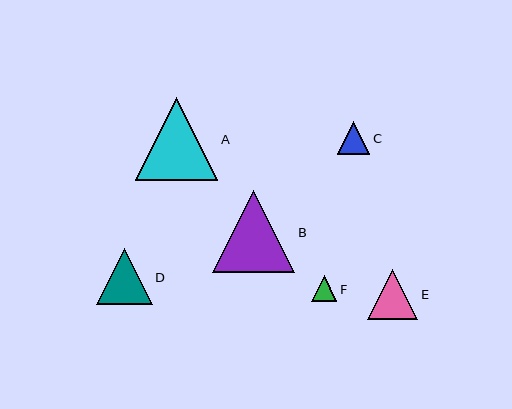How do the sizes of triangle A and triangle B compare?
Triangle A and triangle B are approximately the same size.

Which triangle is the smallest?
Triangle F is the smallest with a size of approximately 25 pixels.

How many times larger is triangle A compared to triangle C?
Triangle A is approximately 2.5 times the size of triangle C.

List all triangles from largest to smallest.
From largest to smallest: A, B, D, E, C, F.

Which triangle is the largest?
Triangle A is the largest with a size of approximately 82 pixels.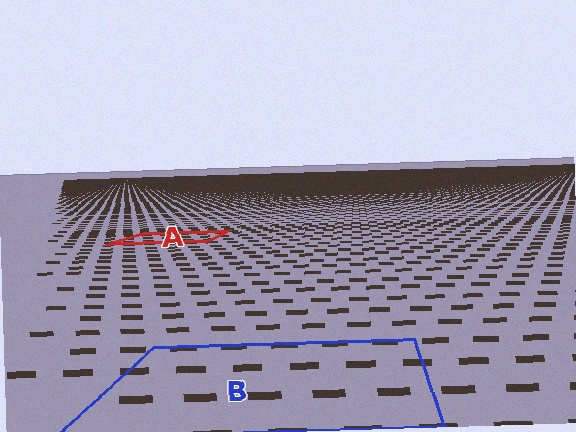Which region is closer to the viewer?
Region B is closer. The texture elements there are larger and more spread out.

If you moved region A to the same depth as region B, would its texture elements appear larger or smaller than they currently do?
They would appear larger. At a closer depth, the same texture elements are projected at a bigger on-screen size.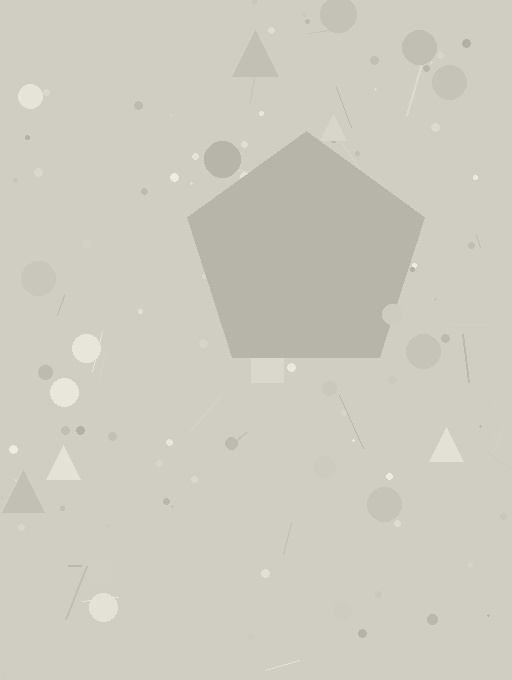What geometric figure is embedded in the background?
A pentagon is embedded in the background.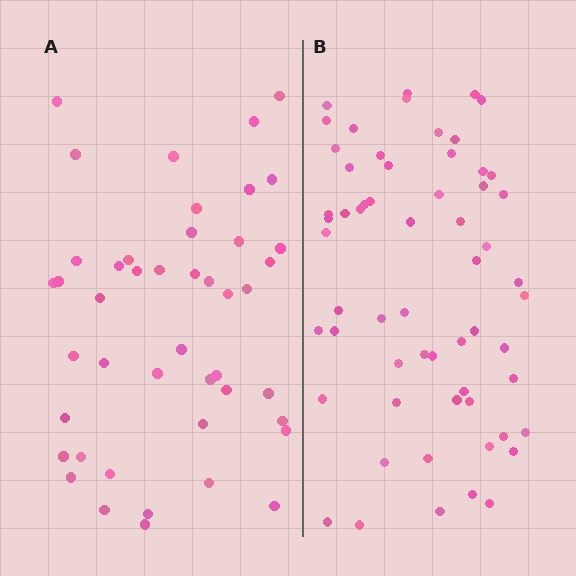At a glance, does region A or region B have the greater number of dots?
Region B (the right region) has more dots.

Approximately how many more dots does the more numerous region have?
Region B has approximately 15 more dots than region A.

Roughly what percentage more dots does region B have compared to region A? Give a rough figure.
About 35% more.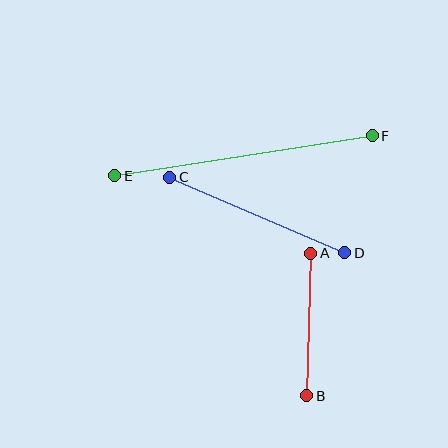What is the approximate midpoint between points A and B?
The midpoint is at approximately (309, 324) pixels.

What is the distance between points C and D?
The distance is approximately 190 pixels.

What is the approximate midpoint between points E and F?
The midpoint is at approximately (243, 156) pixels.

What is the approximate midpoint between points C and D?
The midpoint is at approximately (257, 215) pixels.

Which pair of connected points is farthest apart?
Points E and F are farthest apart.